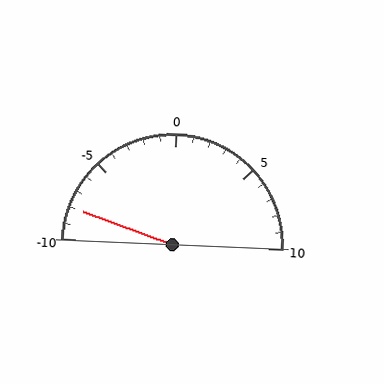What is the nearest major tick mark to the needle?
The nearest major tick mark is -10.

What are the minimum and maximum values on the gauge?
The gauge ranges from -10 to 10.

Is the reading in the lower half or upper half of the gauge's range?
The reading is in the lower half of the range (-10 to 10).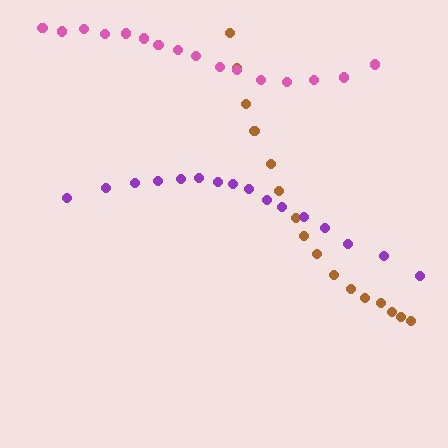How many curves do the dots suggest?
There are 3 distinct paths.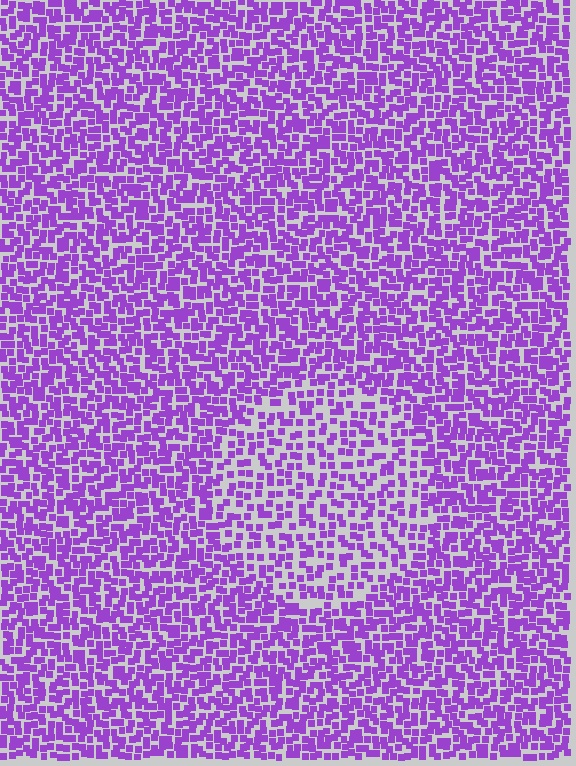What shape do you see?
I see a circle.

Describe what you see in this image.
The image contains small purple elements arranged at two different densities. A circle-shaped region is visible where the elements are less densely packed than the surrounding area.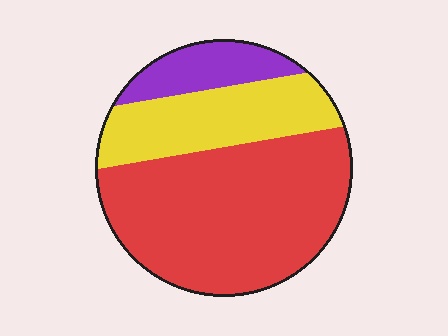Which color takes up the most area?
Red, at roughly 60%.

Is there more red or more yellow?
Red.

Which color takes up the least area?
Purple, at roughly 15%.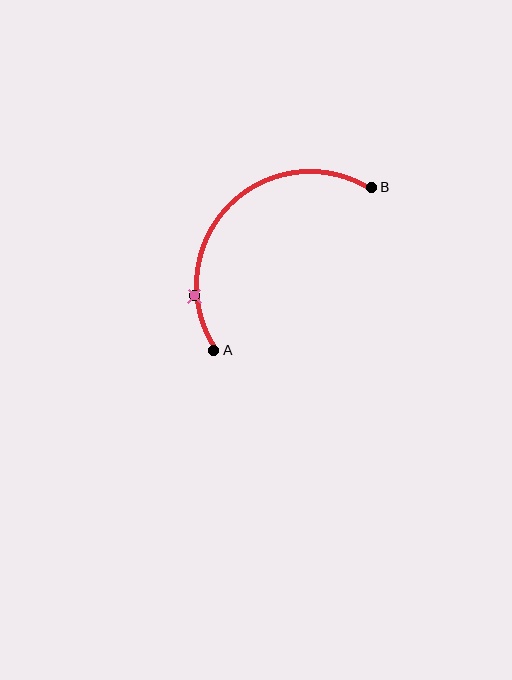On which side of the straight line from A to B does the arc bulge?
The arc bulges above and to the left of the straight line connecting A and B.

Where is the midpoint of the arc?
The arc midpoint is the point on the curve farthest from the straight line joining A and B. It sits above and to the left of that line.